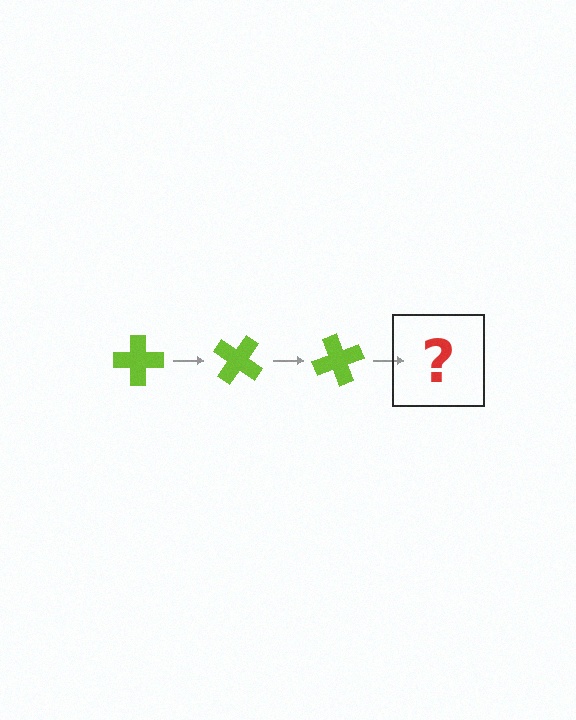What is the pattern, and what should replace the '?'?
The pattern is that the cross rotates 35 degrees each step. The '?' should be a lime cross rotated 105 degrees.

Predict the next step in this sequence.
The next step is a lime cross rotated 105 degrees.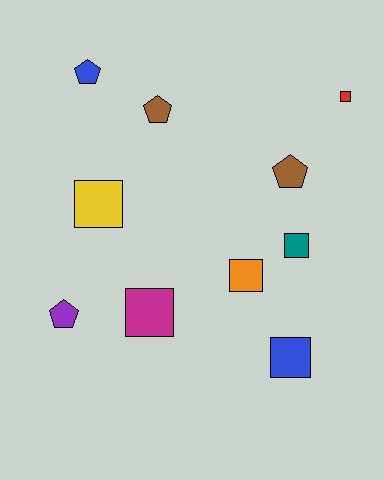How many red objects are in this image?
There is 1 red object.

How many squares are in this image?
There are 6 squares.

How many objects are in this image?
There are 10 objects.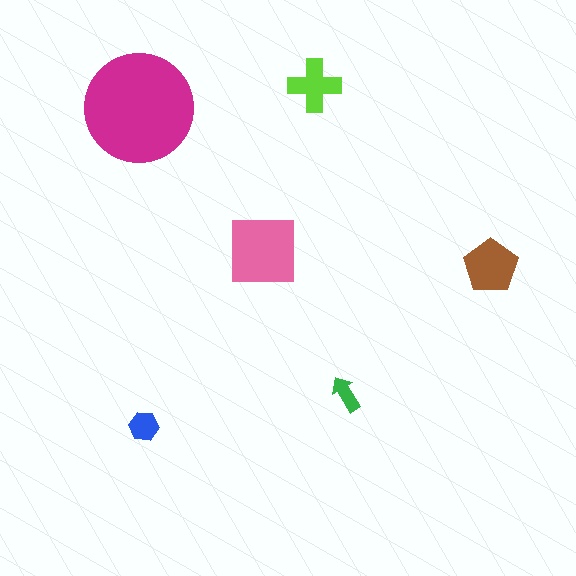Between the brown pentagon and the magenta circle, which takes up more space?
The magenta circle.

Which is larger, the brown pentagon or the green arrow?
The brown pentagon.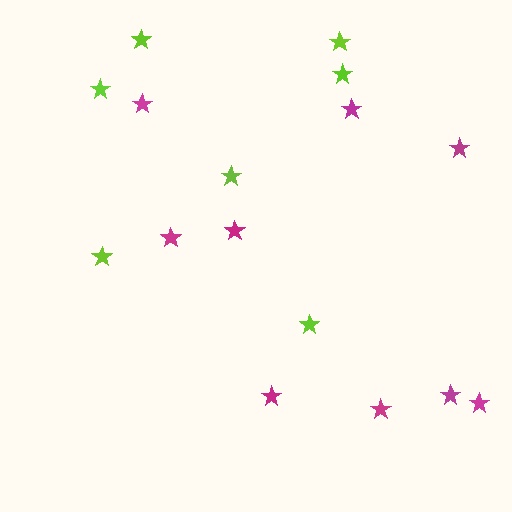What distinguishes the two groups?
There are 2 groups: one group of magenta stars (9) and one group of lime stars (7).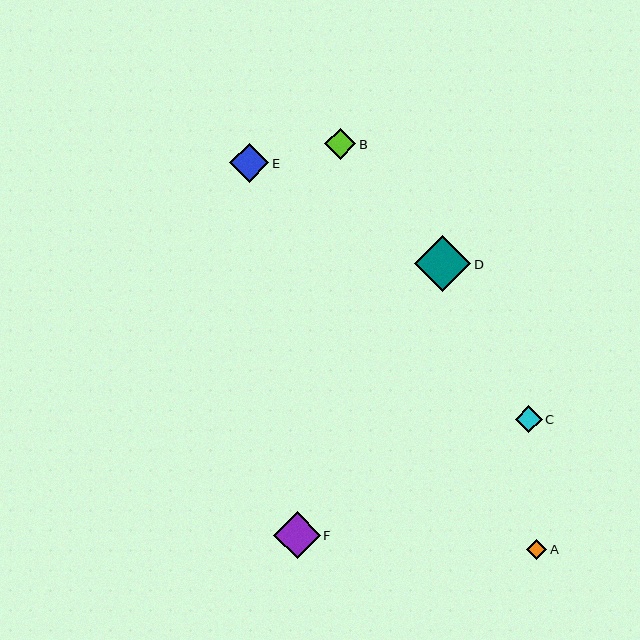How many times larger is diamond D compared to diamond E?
Diamond D is approximately 1.4 times the size of diamond E.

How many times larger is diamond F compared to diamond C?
Diamond F is approximately 1.7 times the size of diamond C.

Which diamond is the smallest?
Diamond A is the smallest with a size of approximately 20 pixels.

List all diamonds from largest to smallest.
From largest to smallest: D, F, E, B, C, A.